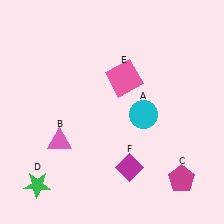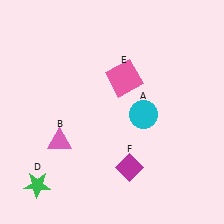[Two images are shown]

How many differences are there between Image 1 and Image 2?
There is 1 difference between the two images.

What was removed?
The magenta pentagon (C) was removed in Image 2.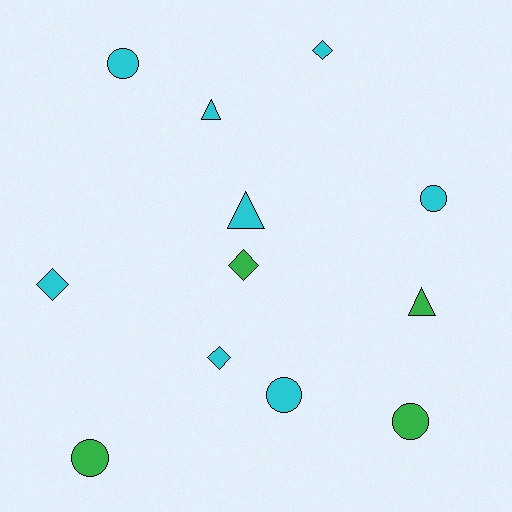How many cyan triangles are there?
There are 2 cyan triangles.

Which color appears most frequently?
Cyan, with 8 objects.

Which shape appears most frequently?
Circle, with 5 objects.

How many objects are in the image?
There are 12 objects.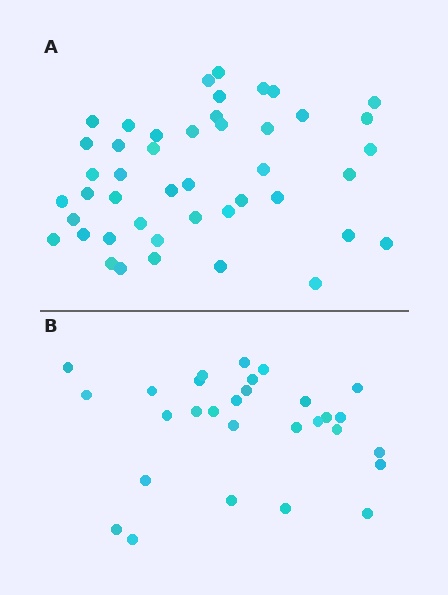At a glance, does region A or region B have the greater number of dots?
Region A (the top region) has more dots.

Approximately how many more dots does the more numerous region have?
Region A has approximately 15 more dots than region B.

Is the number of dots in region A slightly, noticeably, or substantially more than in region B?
Region A has substantially more. The ratio is roughly 1.6 to 1.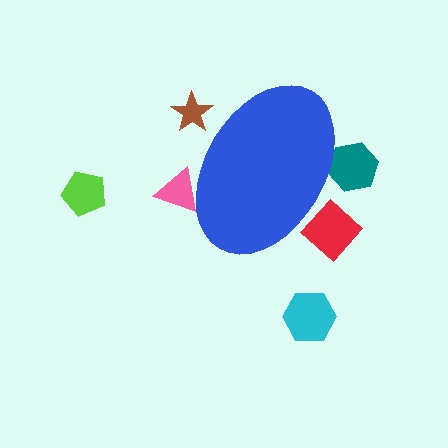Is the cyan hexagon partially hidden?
No, the cyan hexagon is fully visible.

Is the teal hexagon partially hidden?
Yes, the teal hexagon is partially hidden behind the blue ellipse.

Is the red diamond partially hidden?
Yes, the red diamond is partially hidden behind the blue ellipse.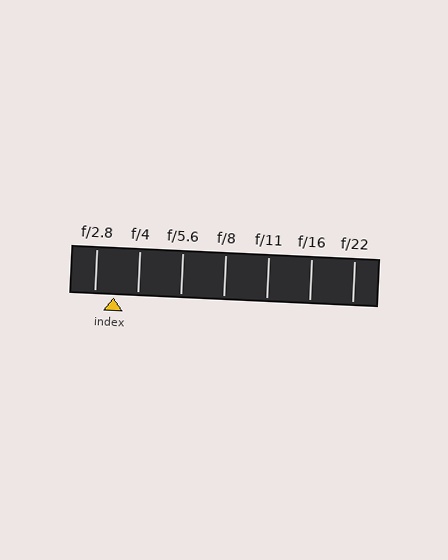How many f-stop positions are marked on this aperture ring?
There are 7 f-stop positions marked.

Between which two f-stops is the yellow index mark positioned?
The index mark is between f/2.8 and f/4.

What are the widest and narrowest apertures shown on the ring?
The widest aperture shown is f/2.8 and the narrowest is f/22.